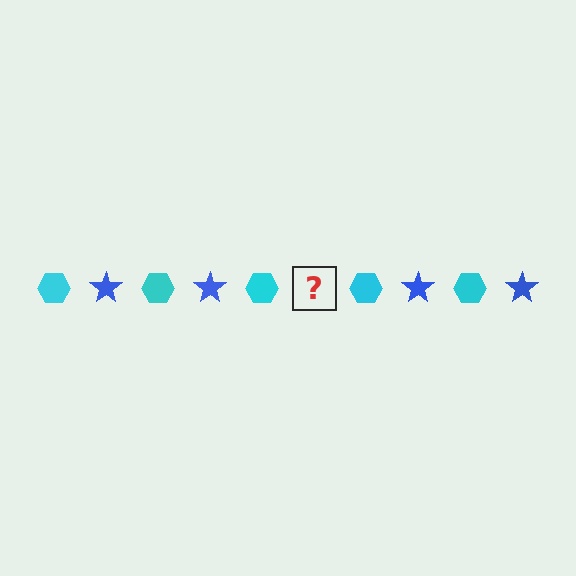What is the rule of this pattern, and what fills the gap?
The rule is that the pattern alternates between cyan hexagon and blue star. The gap should be filled with a blue star.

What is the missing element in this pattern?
The missing element is a blue star.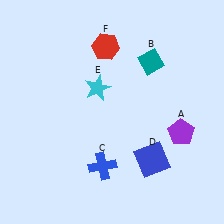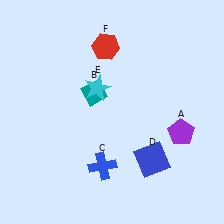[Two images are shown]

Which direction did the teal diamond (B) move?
The teal diamond (B) moved left.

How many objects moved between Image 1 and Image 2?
1 object moved between the two images.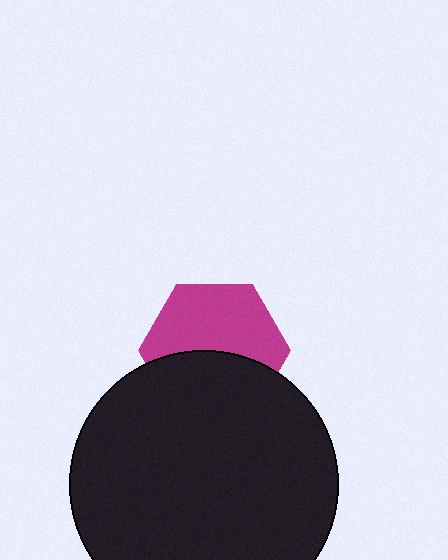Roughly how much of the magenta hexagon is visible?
About half of it is visible (roughly 56%).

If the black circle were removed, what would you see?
You would see the complete magenta hexagon.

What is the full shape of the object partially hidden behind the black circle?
The partially hidden object is a magenta hexagon.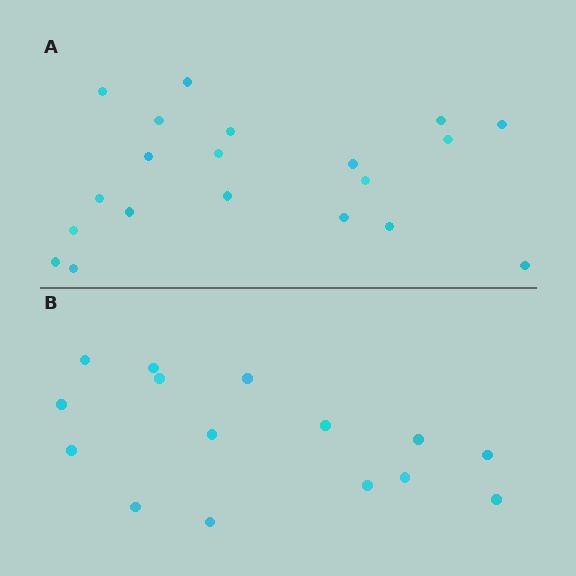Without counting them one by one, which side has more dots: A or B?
Region A (the top region) has more dots.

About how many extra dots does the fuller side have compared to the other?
Region A has about 5 more dots than region B.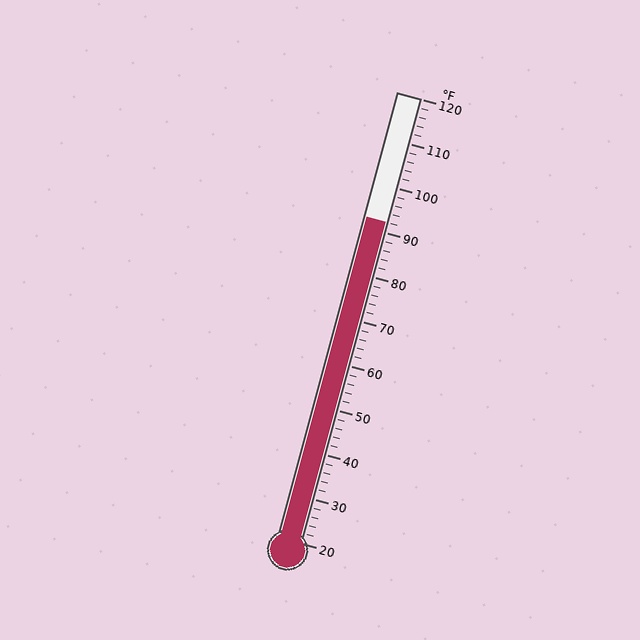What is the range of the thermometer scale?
The thermometer scale ranges from 20°F to 120°F.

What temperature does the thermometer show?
The thermometer shows approximately 92°F.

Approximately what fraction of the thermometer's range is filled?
The thermometer is filled to approximately 70% of its range.